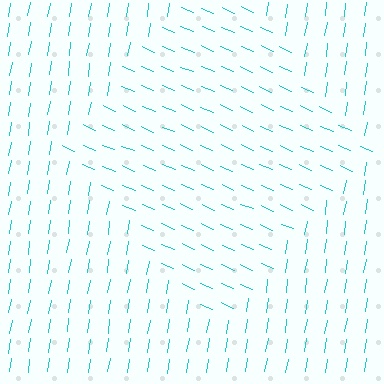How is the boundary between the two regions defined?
The boundary is defined purely by a change in line orientation (approximately 75 degrees difference). All lines are the same color and thickness.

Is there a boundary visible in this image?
Yes, there is a texture boundary formed by a change in line orientation.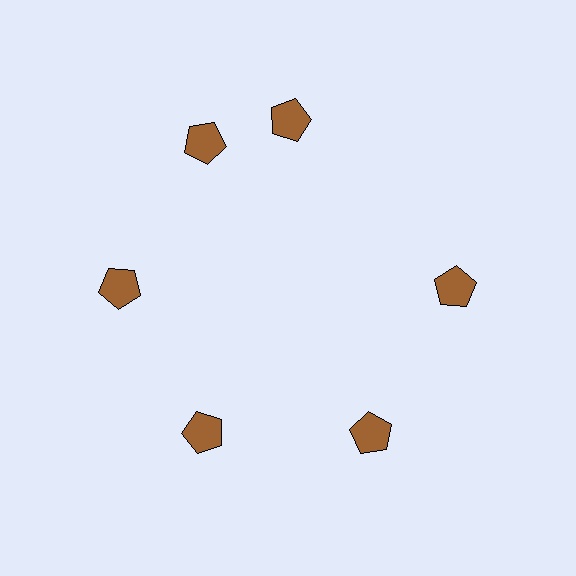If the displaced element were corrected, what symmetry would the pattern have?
It would have 6-fold rotational symmetry — the pattern would map onto itself every 60 degrees.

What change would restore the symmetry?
The symmetry would be restored by rotating it back into even spacing with its neighbors so that all 6 pentagons sit at equal angles and equal distance from the center.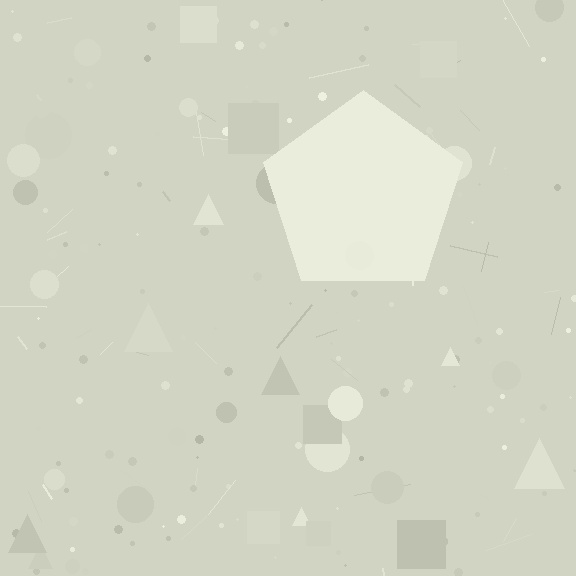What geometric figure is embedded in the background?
A pentagon is embedded in the background.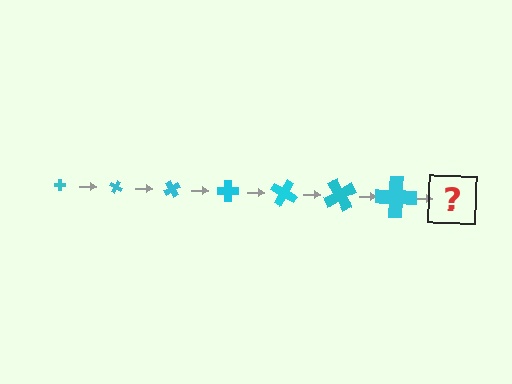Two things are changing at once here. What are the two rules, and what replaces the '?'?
The two rules are that the cross grows larger each step and it rotates 30 degrees each step. The '?' should be a cross, larger than the previous one and rotated 210 degrees from the start.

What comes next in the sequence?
The next element should be a cross, larger than the previous one and rotated 210 degrees from the start.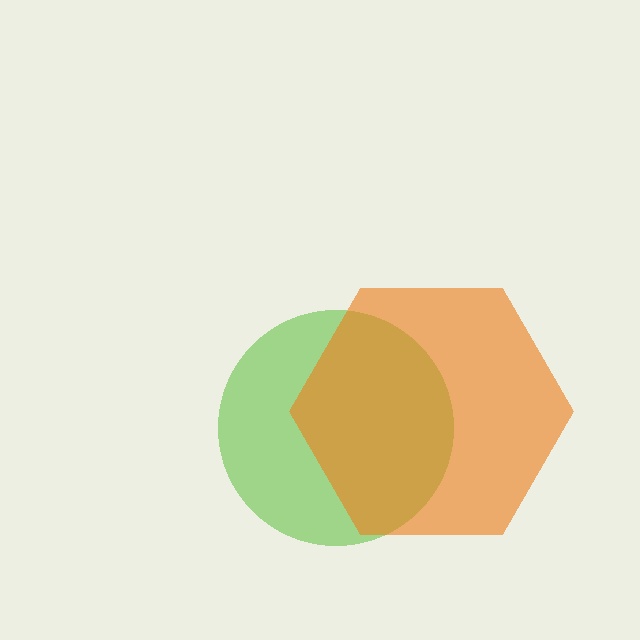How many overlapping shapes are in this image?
There are 2 overlapping shapes in the image.